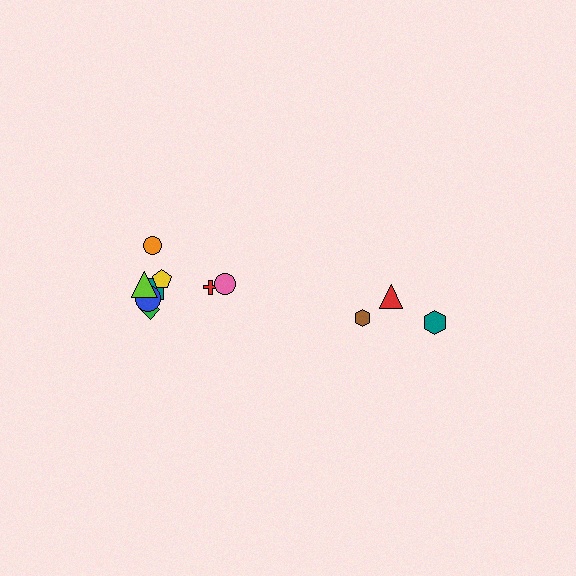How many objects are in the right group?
There are 3 objects.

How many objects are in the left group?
There are 8 objects.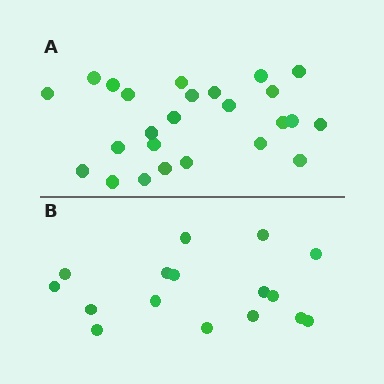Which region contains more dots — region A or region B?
Region A (the top region) has more dots.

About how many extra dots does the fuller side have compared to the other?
Region A has roughly 8 or so more dots than region B.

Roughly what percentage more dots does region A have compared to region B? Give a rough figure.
About 55% more.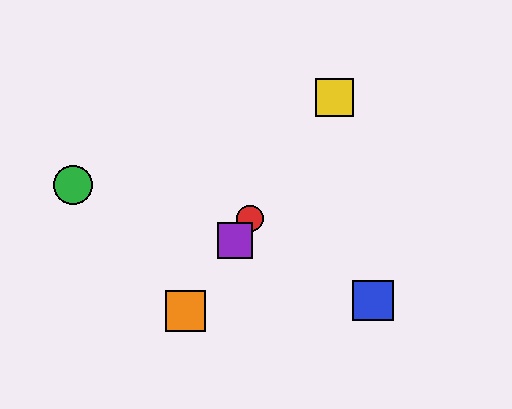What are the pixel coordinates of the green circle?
The green circle is at (73, 185).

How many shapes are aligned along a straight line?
4 shapes (the red circle, the yellow square, the purple square, the orange square) are aligned along a straight line.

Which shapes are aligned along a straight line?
The red circle, the yellow square, the purple square, the orange square are aligned along a straight line.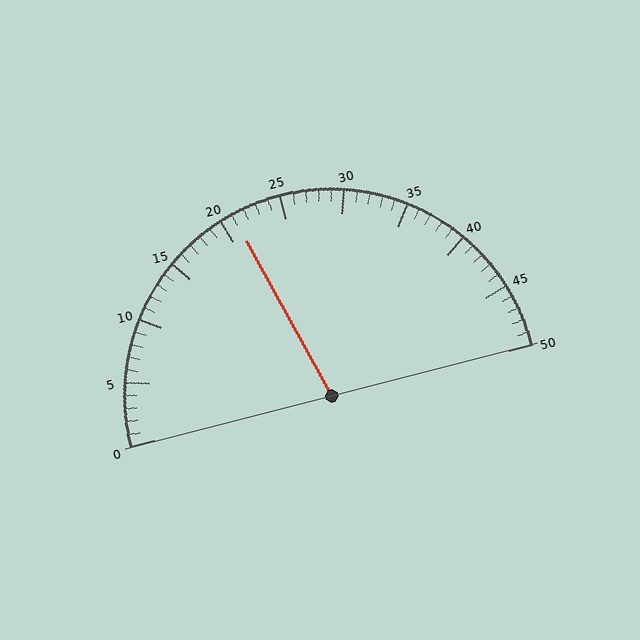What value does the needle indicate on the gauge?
The needle indicates approximately 21.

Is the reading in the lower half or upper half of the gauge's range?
The reading is in the lower half of the range (0 to 50).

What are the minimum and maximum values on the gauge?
The gauge ranges from 0 to 50.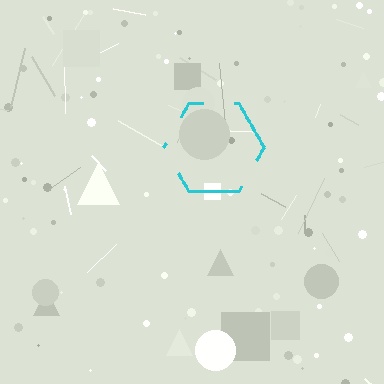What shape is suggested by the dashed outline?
The dashed outline suggests a hexagon.